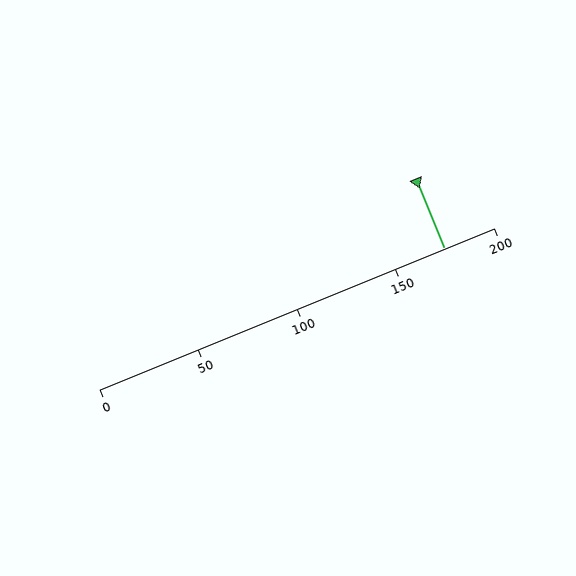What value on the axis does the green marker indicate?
The marker indicates approximately 175.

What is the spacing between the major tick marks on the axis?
The major ticks are spaced 50 apart.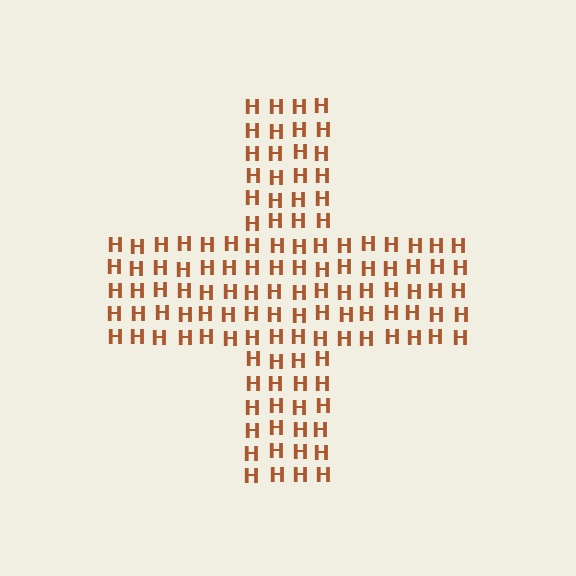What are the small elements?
The small elements are letter H's.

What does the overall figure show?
The overall figure shows a cross.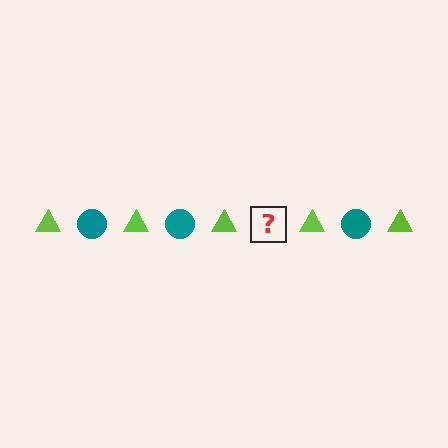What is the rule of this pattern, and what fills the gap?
The rule is that the pattern alternates between lime triangle and teal circle. The gap should be filled with a teal circle.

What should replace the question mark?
The question mark should be replaced with a teal circle.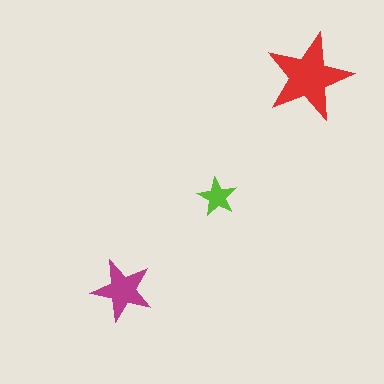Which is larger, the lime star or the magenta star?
The magenta one.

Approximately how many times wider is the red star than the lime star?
About 2 times wider.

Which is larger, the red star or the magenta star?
The red one.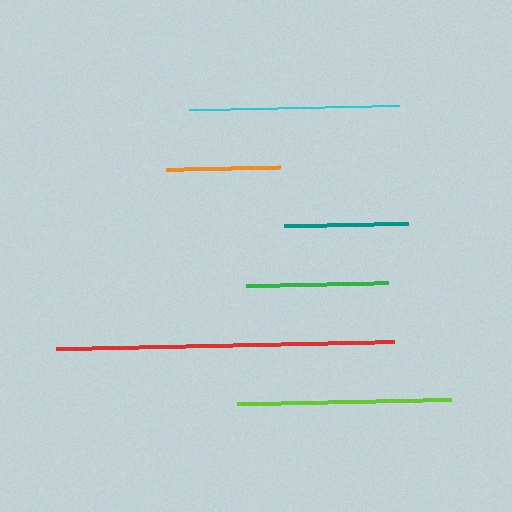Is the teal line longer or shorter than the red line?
The red line is longer than the teal line.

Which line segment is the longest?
The red line is the longest at approximately 337 pixels.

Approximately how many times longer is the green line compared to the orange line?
The green line is approximately 1.2 times the length of the orange line.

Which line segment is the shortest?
The orange line is the shortest at approximately 114 pixels.